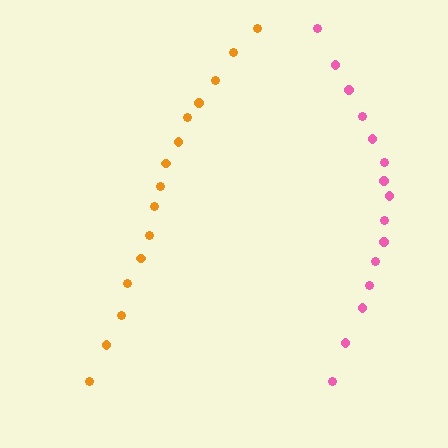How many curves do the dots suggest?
There are 2 distinct paths.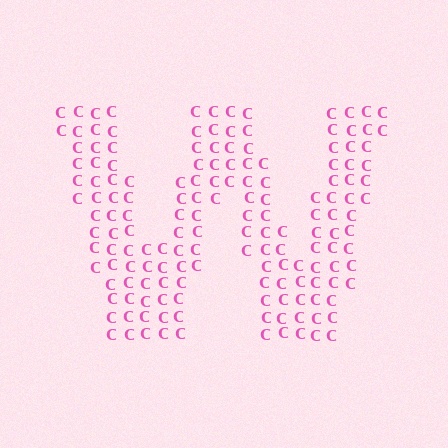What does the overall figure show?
The overall figure shows the letter W.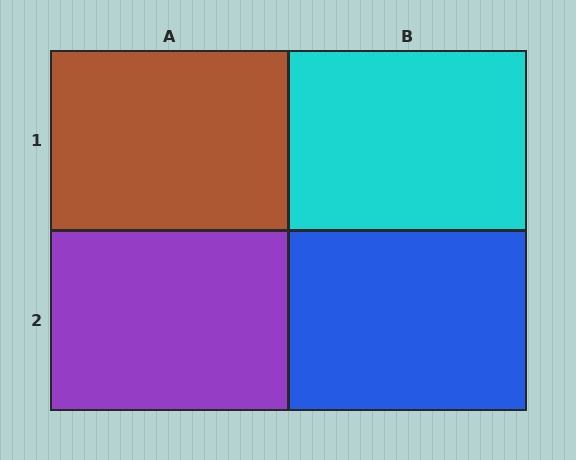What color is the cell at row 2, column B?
Blue.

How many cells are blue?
1 cell is blue.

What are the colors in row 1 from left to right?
Brown, cyan.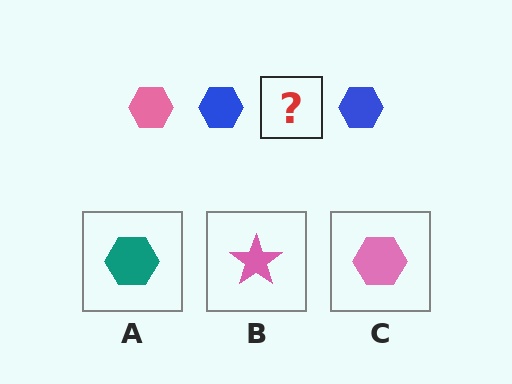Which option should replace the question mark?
Option C.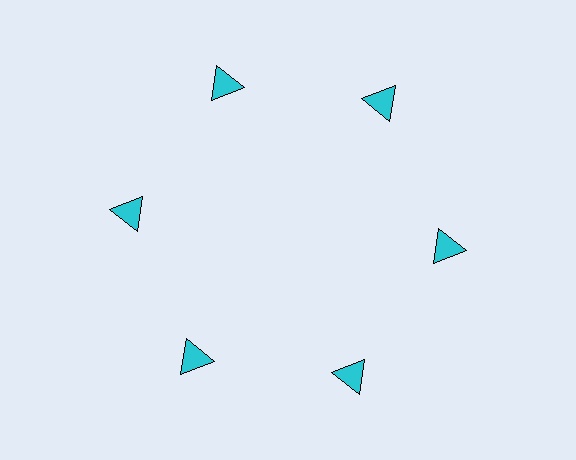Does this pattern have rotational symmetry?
Yes, this pattern has 6-fold rotational symmetry. It looks the same after rotating 60 degrees around the center.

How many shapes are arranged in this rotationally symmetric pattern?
There are 6 shapes, arranged in 6 groups of 1.